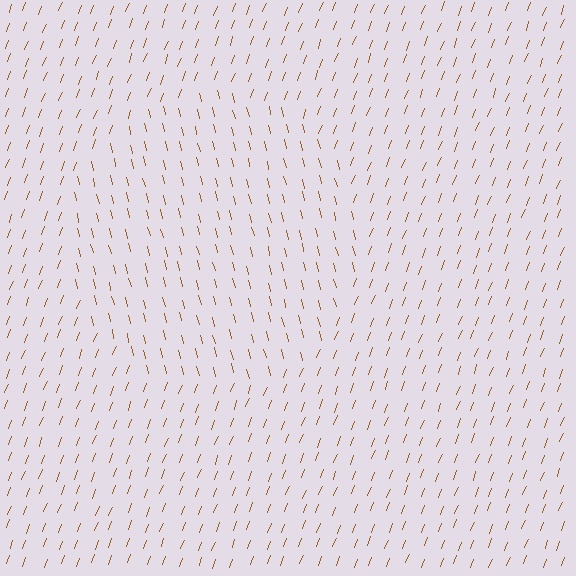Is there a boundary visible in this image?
Yes, there is a texture boundary formed by a change in line orientation.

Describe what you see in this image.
The image is filled with small brown line segments. A circle region in the image has lines oriented differently from the surrounding lines, creating a visible texture boundary.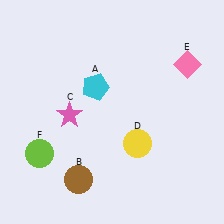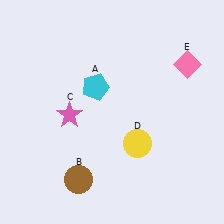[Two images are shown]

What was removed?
The lime circle (F) was removed in Image 2.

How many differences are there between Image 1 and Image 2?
There is 1 difference between the two images.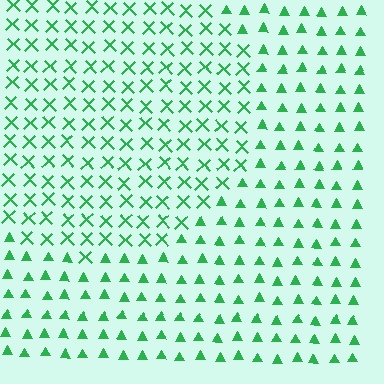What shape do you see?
I see a circle.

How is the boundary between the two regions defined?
The boundary is defined by a change in element shape: X marks inside vs. triangles outside. All elements share the same color and spacing.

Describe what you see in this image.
The image is filled with small green elements arranged in a uniform grid. A circle-shaped region contains X marks, while the surrounding area contains triangles. The boundary is defined purely by the change in element shape.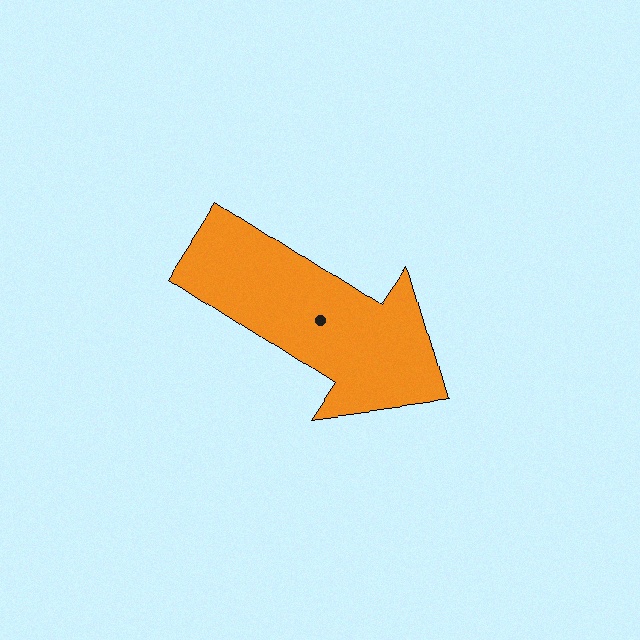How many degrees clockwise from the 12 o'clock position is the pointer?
Approximately 123 degrees.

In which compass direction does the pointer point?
Southeast.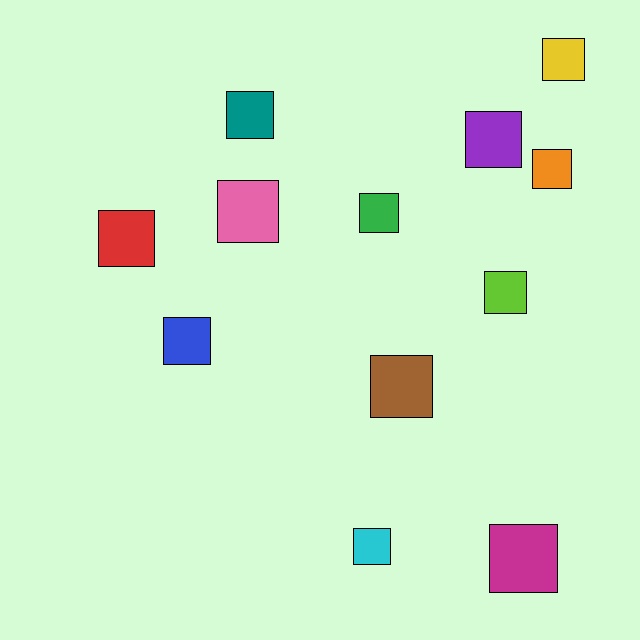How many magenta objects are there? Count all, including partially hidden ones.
There is 1 magenta object.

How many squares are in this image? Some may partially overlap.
There are 12 squares.